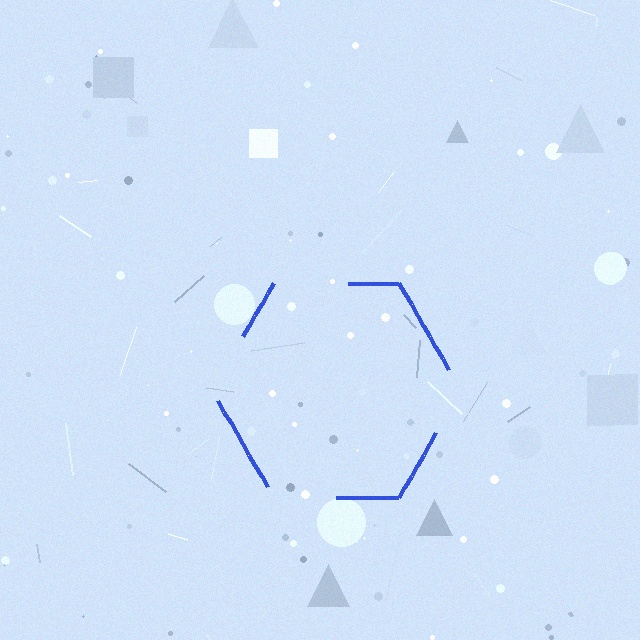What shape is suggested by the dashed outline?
The dashed outline suggests a hexagon.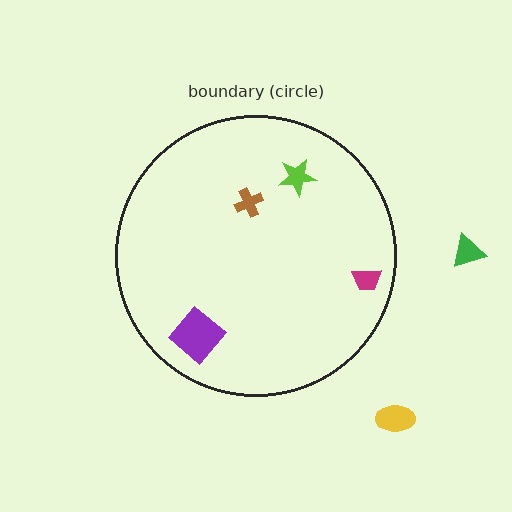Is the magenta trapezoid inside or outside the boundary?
Inside.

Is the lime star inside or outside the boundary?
Inside.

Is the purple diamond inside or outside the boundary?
Inside.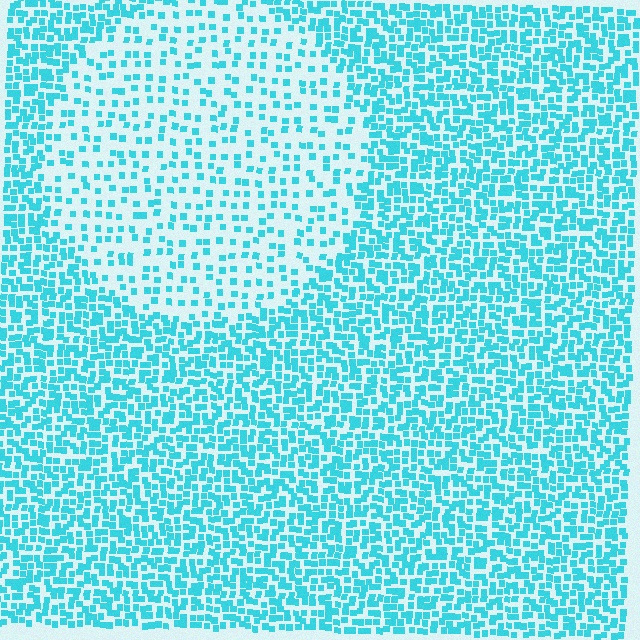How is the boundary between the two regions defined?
The boundary is defined by a change in element density (approximately 2.4x ratio). All elements are the same color, size, and shape.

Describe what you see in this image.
The image contains small cyan elements arranged at two different densities. A circle-shaped region is visible where the elements are less densely packed than the surrounding area.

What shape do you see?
I see a circle.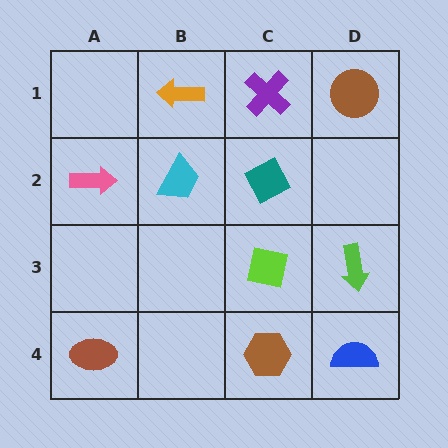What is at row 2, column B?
A cyan trapezoid.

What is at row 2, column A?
A pink arrow.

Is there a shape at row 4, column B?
No, that cell is empty.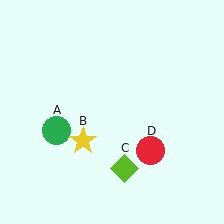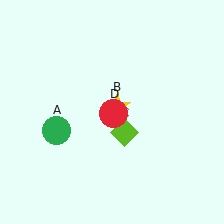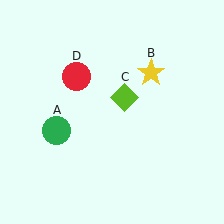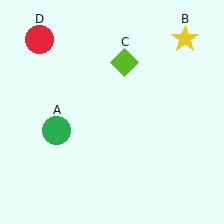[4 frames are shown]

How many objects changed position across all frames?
3 objects changed position: yellow star (object B), lime diamond (object C), red circle (object D).